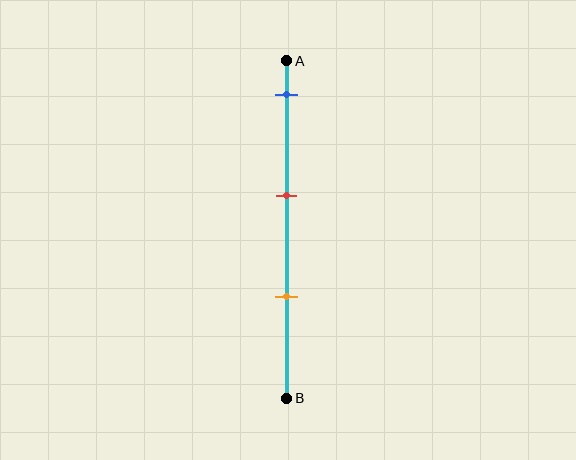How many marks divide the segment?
There are 3 marks dividing the segment.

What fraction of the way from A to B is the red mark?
The red mark is approximately 40% (0.4) of the way from A to B.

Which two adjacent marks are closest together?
The red and orange marks are the closest adjacent pair.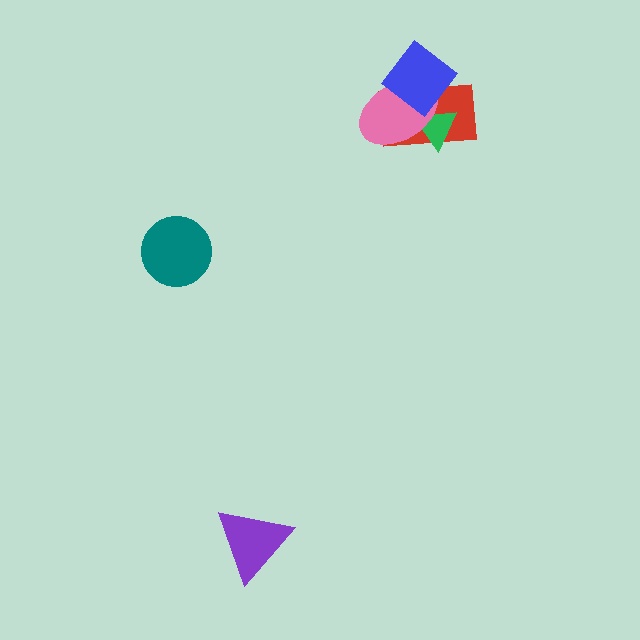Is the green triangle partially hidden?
Yes, it is partially covered by another shape.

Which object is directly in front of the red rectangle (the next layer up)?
The green triangle is directly in front of the red rectangle.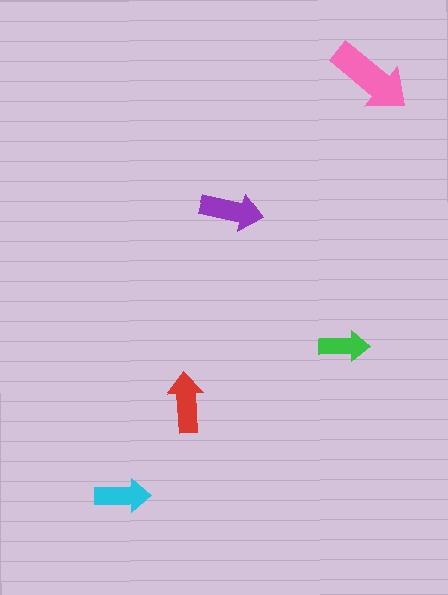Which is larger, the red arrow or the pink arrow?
The pink one.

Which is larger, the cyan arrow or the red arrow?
The red one.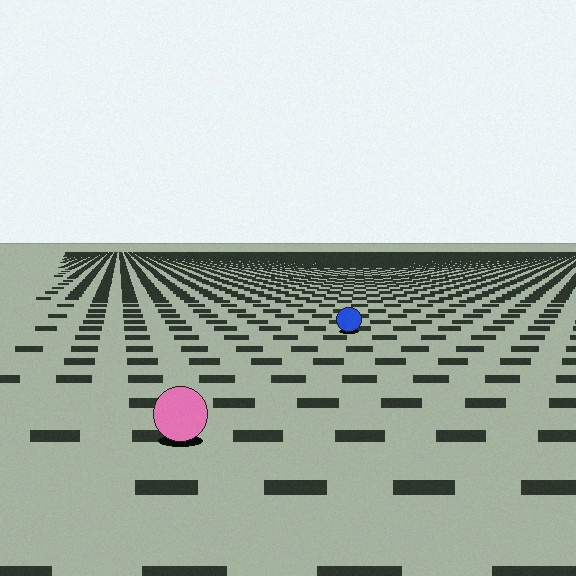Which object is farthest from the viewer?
The blue circle is farthest from the viewer. It appears smaller and the ground texture around it is denser.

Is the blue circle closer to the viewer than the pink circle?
No. The pink circle is closer — you can tell from the texture gradient: the ground texture is coarser near it.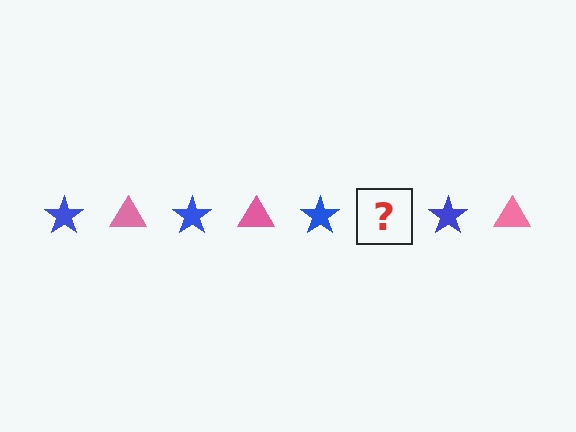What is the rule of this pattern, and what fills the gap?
The rule is that the pattern alternates between blue star and pink triangle. The gap should be filled with a pink triangle.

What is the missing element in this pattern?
The missing element is a pink triangle.